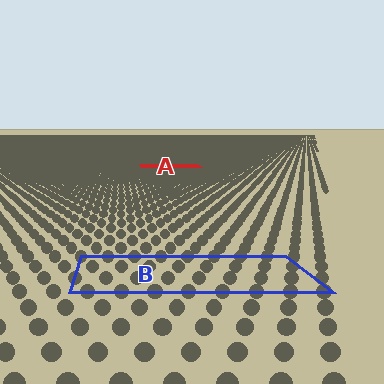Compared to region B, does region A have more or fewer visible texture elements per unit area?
Region A has more texture elements per unit area — they are packed more densely because it is farther away.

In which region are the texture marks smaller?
The texture marks are smaller in region A, because it is farther away.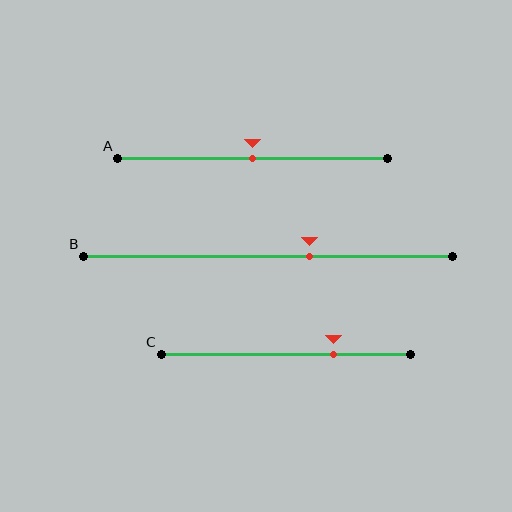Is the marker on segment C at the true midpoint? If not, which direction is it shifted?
No, the marker on segment C is shifted to the right by about 19% of the segment length.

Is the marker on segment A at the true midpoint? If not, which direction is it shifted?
Yes, the marker on segment A is at the true midpoint.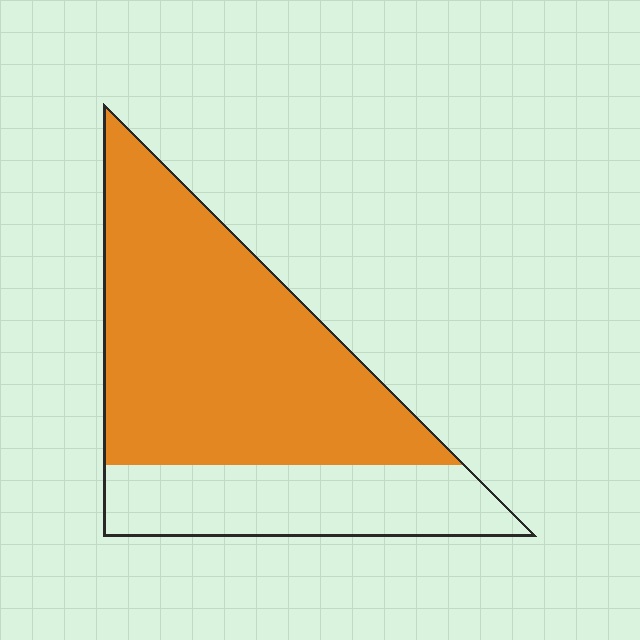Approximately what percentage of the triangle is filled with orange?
Approximately 70%.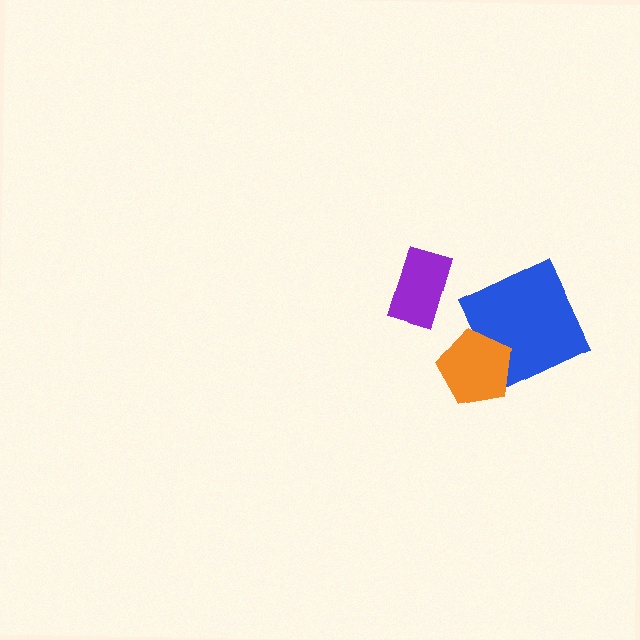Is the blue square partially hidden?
Yes, it is partially covered by another shape.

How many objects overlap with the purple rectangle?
0 objects overlap with the purple rectangle.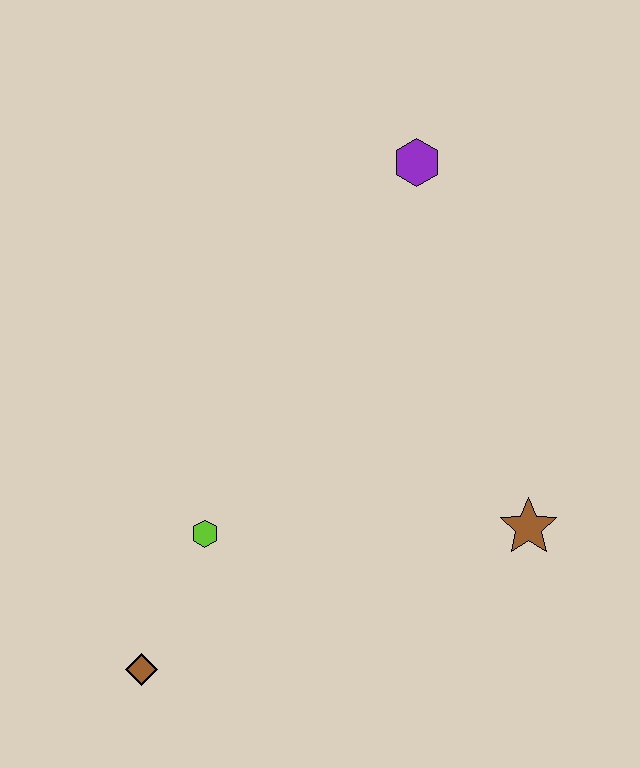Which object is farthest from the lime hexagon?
The purple hexagon is farthest from the lime hexagon.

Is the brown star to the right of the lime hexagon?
Yes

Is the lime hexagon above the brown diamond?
Yes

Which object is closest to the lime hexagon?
The brown diamond is closest to the lime hexagon.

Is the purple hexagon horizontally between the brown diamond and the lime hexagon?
No